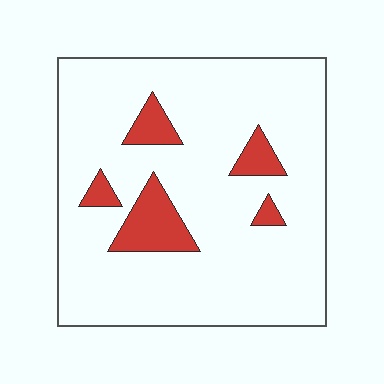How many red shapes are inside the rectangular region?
5.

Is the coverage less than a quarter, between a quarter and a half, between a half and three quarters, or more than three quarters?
Less than a quarter.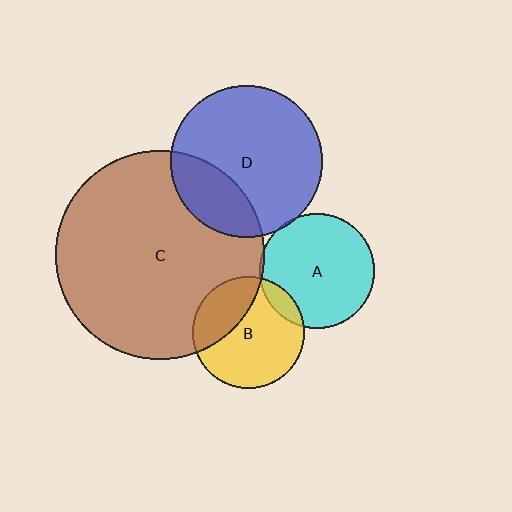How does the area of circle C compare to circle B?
Approximately 3.5 times.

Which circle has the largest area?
Circle C (brown).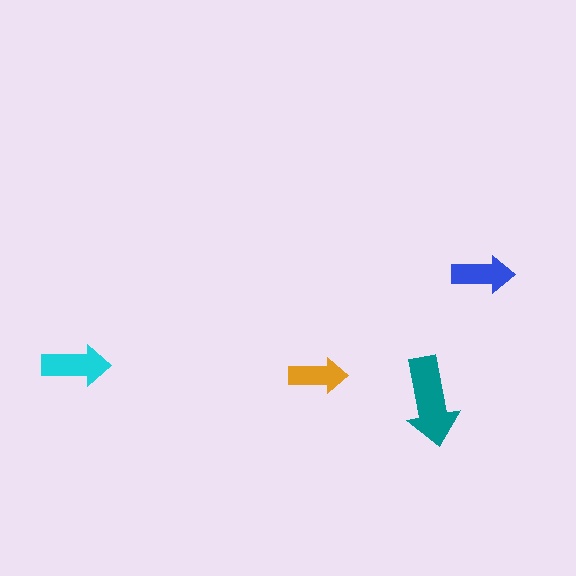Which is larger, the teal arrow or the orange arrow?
The teal one.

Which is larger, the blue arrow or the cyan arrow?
The cyan one.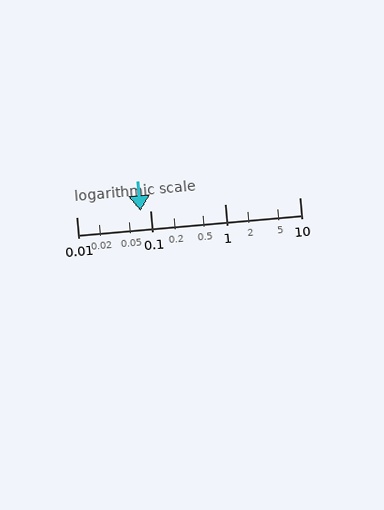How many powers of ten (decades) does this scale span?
The scale spans 3 decades, from 0.01 to 10.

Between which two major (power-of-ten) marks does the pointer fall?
The pointer is between 0.01 and 0.1.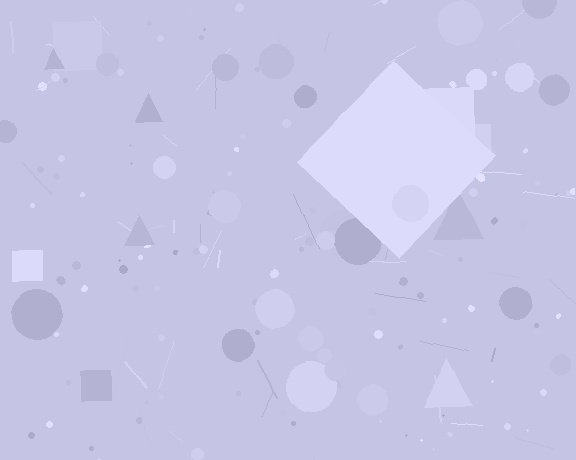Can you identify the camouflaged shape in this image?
The camouflaged shape is a diamond.